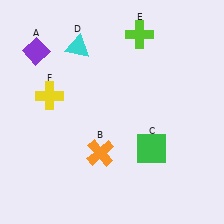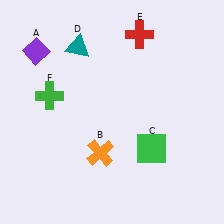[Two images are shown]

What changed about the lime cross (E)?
In Image 1, E is lime. In Image 2, it changed to red.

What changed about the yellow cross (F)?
In Image 1, F is yellow. In Image 2, it changed to green.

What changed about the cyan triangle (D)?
In Image 1, D is cyan. In Image 2, it changed to teal.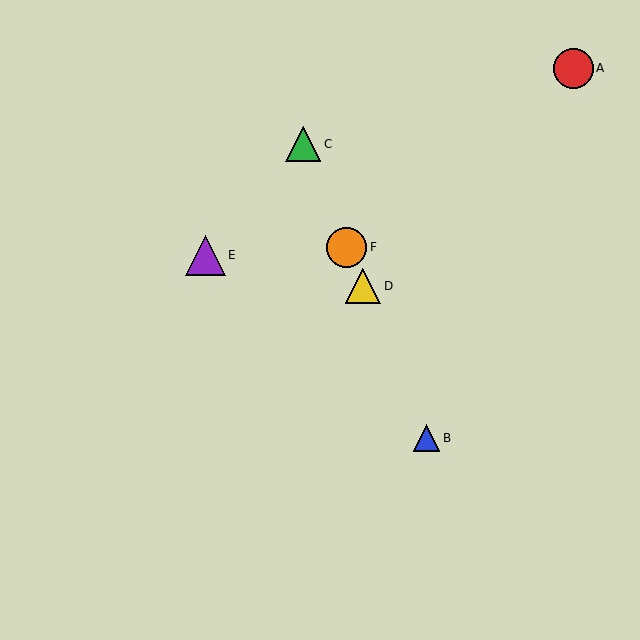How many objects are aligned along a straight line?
4 objects (B, C, D, F) are aligned along a straight line.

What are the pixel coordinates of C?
Object C is at (303, 144).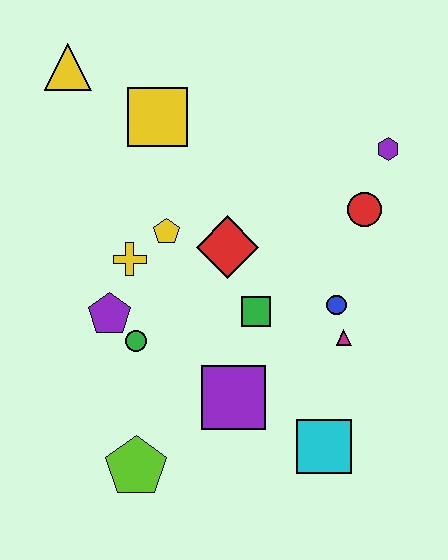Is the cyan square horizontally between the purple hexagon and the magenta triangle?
No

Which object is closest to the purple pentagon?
The green circle is closest to the purple pentagon.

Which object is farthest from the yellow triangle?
The cyan square is farthest from the yellow triangle.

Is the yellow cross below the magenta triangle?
No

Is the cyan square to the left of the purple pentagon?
No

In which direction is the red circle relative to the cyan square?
The red circle is above the cyan square.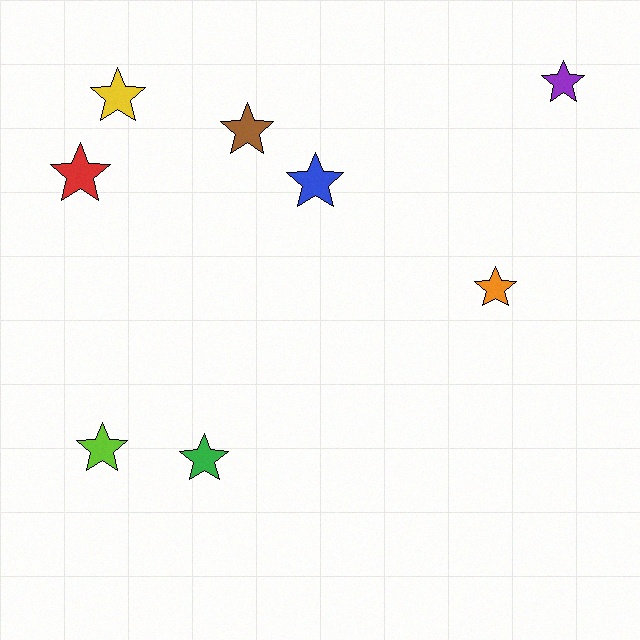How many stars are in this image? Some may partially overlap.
There are 8 stars.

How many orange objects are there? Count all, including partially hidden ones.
There is 1 orange object.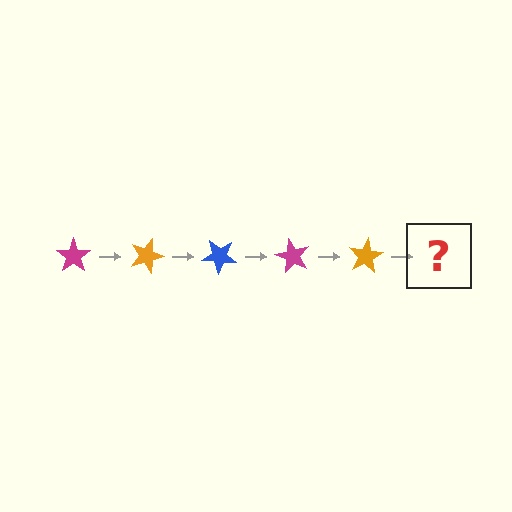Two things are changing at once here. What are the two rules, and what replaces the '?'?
The two rules are that it rotates 20 degrees each step and the color cycles through magenta, orange, and blue. The '?' should be a blue star, rotated 100 degrees from the start.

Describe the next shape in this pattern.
It should be a blue star, rotated 100 degrees from the start.